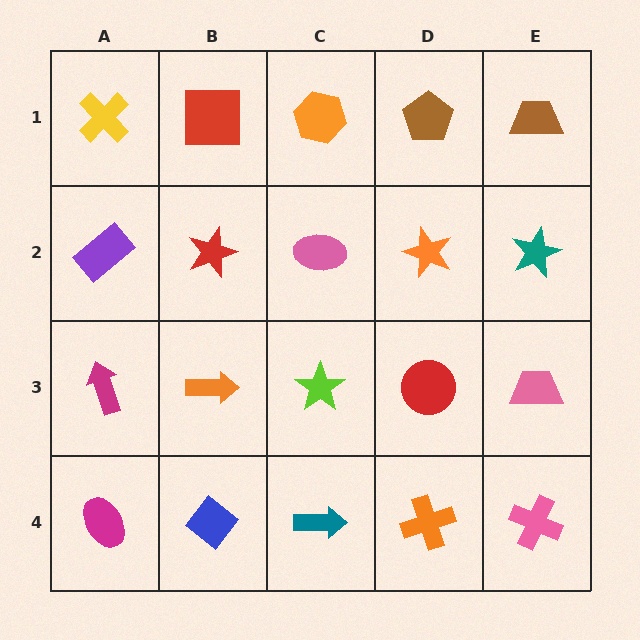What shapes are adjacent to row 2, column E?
A brown trapezoid (row 1, column E), a pink trapezoid (row 3, column E), an orange star (row 2, column D).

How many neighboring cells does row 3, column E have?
3.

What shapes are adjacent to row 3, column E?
A teal star (row 2, column E), a pink cross (row 4, column E), a red circle (row 3, column D).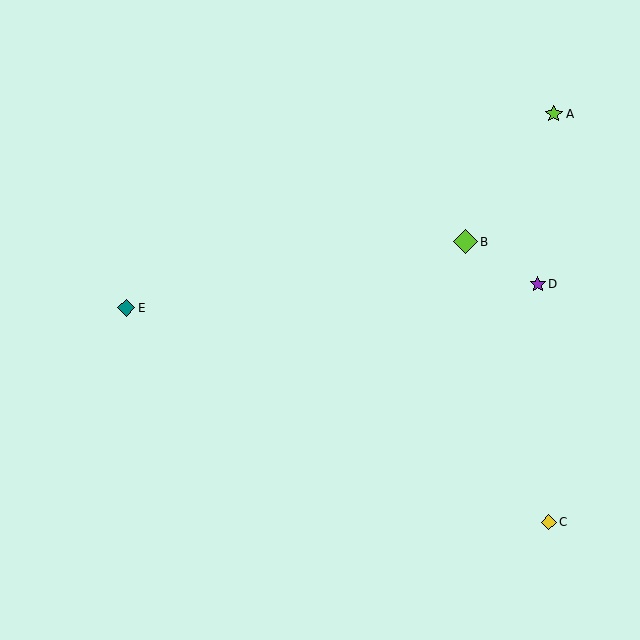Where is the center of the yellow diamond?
The center of the yellow diamond is at (549, 522).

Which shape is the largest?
The lime diamond (labeled B) is the largest.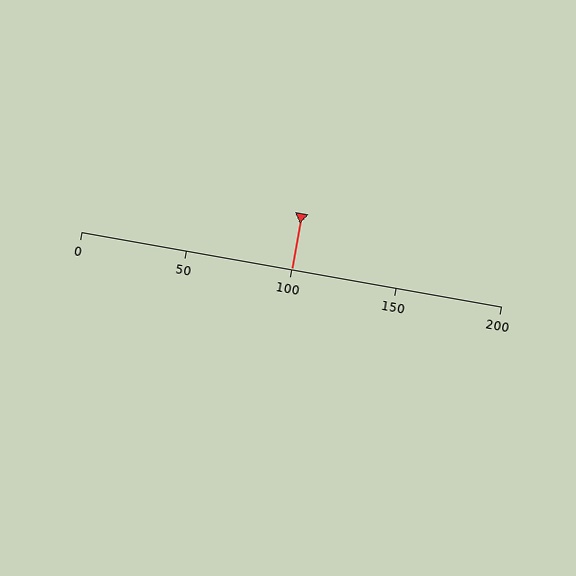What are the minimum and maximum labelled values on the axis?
The axis runs from 0 to 200.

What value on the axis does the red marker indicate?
The marker indicates approximately 100.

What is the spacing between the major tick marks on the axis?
The major ticks are spaced 50 apart.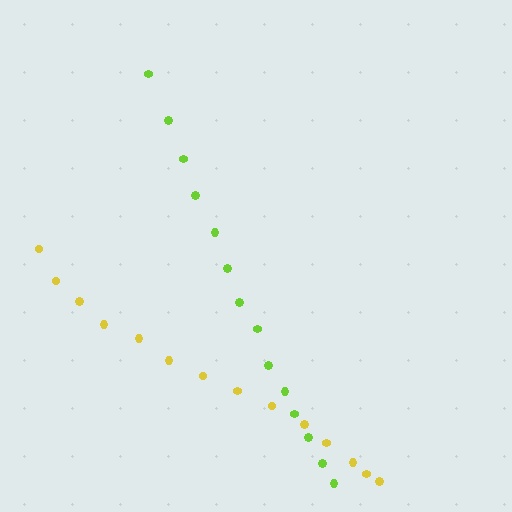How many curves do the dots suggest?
There are 2 distinct paths.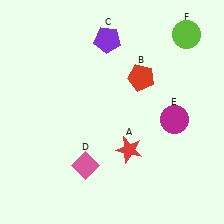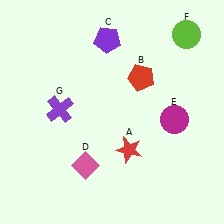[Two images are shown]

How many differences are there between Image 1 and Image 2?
There is 1 difference between the two images.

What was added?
A purple cross (G) was added in Image 2.